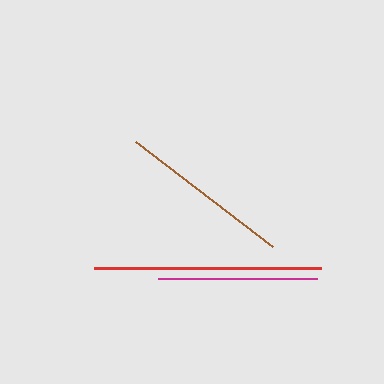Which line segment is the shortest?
The magenta line is the shortest at approximately 159 pixels.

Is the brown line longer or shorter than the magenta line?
The brown line is longer than the magenta line.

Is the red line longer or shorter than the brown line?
The red line is longer than the brown line.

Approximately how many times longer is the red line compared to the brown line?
The red line is approximately 1.3 times the length of the brown line.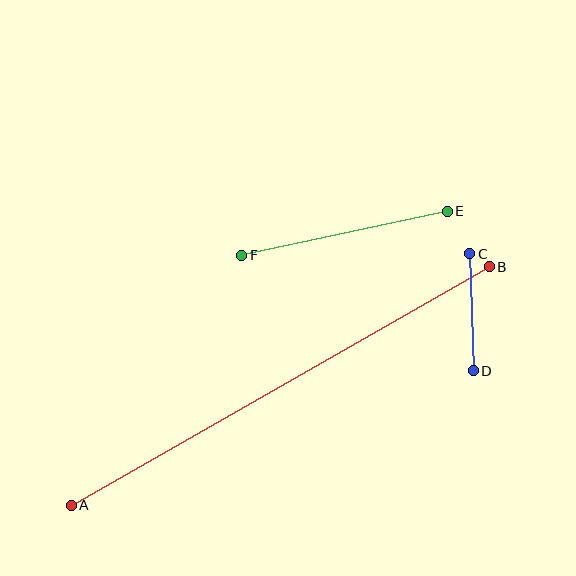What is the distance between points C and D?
The distance is approximately 117 pixels.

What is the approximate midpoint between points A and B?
The midpoint is at approximately (280, 386) pixels.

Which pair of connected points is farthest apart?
Points A and B are farthest apart.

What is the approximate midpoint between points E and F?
The midpoint is at approximately (344, 233) pixels.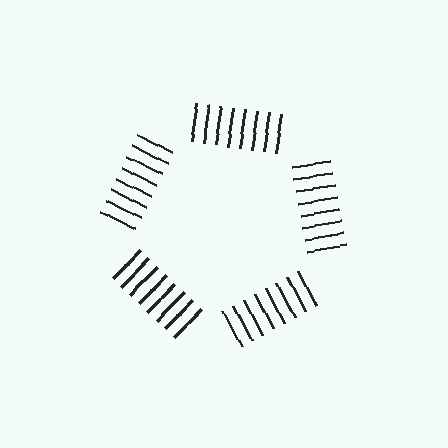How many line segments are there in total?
40 — 8 along each of the 5 edges.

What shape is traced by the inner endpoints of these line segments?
An illusory pentagon — the line segments terminate on its edges but no continuous stroke is drawn.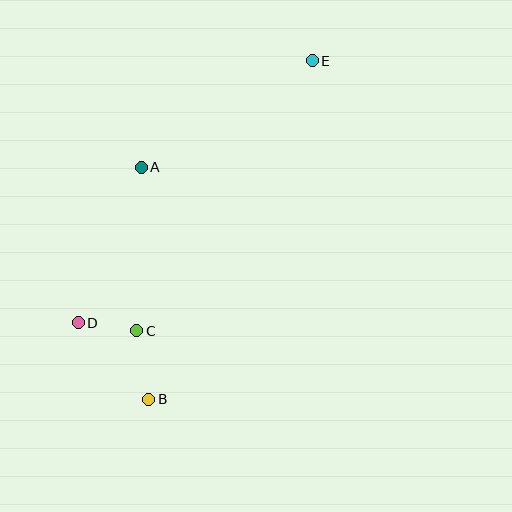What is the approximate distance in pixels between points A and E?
The distance between A and E is approximately 201 pixels.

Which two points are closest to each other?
Points C and D are closest to each other.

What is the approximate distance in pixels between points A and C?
The distance between A and C is approximately 164 pixels.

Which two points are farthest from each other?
Points B and E are farthest from each other.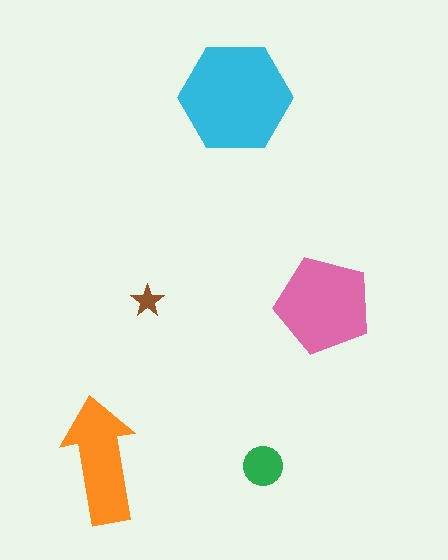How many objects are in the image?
There are 5 objects in the image.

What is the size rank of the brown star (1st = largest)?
5th.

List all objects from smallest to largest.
The brown star, the green circle, the orange arrow, the pink pentagon, the cyan hexagon.